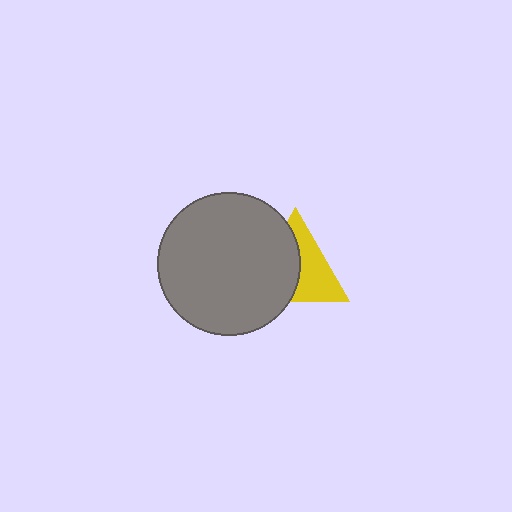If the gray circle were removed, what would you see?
You would see the complete yellow triangle.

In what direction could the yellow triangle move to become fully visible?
The yellow triangle could move right. That would shift it out from behind the gray circle entirely.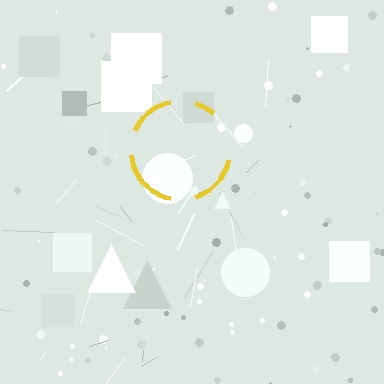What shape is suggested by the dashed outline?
The dashed outline suggests a circle.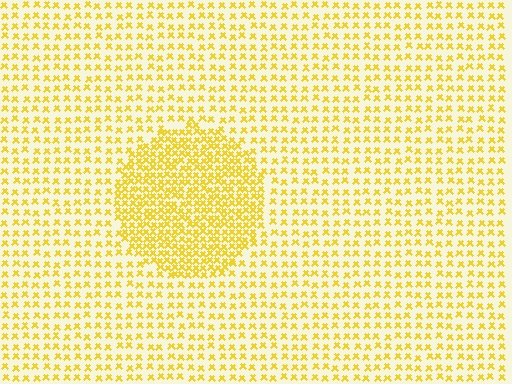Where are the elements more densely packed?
The elements are more densely packed inside the circle boundary.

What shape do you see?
I see a circle.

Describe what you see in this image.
The image contains small yellow elements arranged at two different densities. A circle-shaped region is visible where the elements are more densely packed than the surrounding area.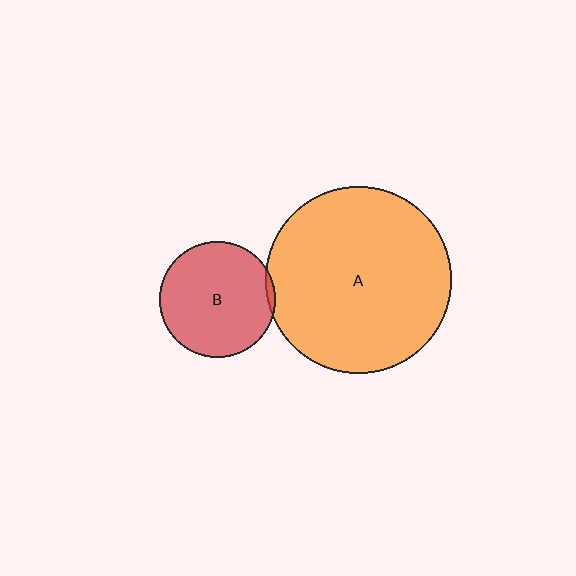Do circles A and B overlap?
Yes.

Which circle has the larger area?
Circle A (orange).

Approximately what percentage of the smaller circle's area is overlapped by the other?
Approximately 5%.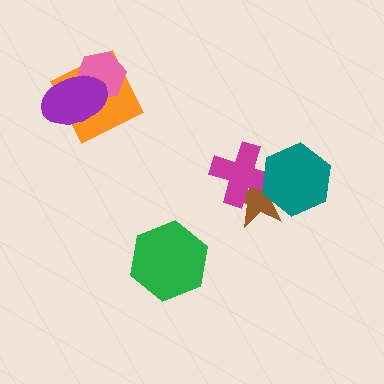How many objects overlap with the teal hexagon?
2 objects overlap with the teal hexagon.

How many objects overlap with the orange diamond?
2 objects overlap with the orange diamond.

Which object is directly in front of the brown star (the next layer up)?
The magenta cross is directly in front of the brown star.